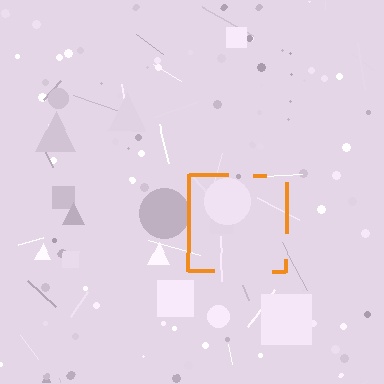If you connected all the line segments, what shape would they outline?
They would outline a square.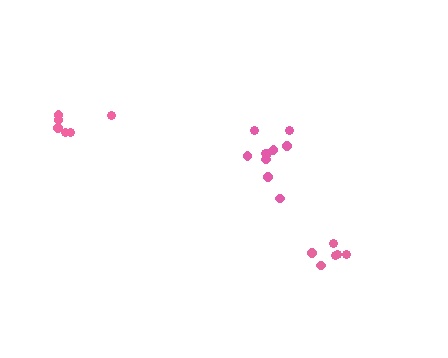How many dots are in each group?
Group 1: 10 dots, Group 2: 6 dots, Group 3: 6 dots (22 total).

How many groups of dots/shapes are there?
There are 3 groups.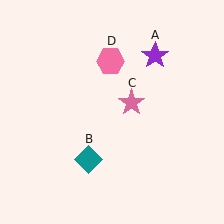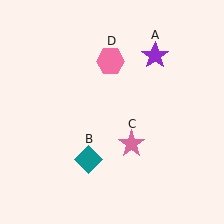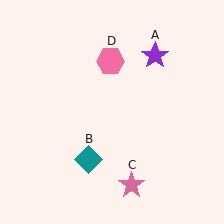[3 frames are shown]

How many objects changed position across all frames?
1 object changed position: pink star (object C).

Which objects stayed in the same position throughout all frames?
Purple star (object A) and teal diamond (object B) and pink hexagon (object D) remained stationary.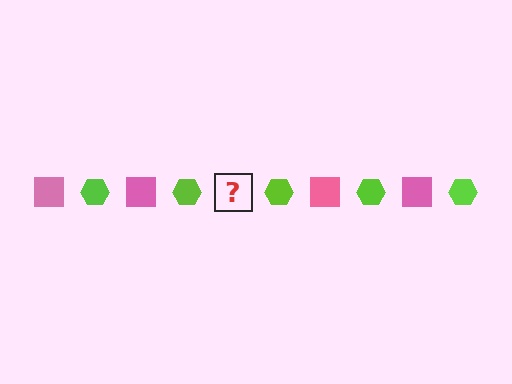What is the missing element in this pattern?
The missing element is a pink square.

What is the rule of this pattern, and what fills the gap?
The rule is that the pattern alternates between pink square and lime hexagon. The gap should be filled with a pink square.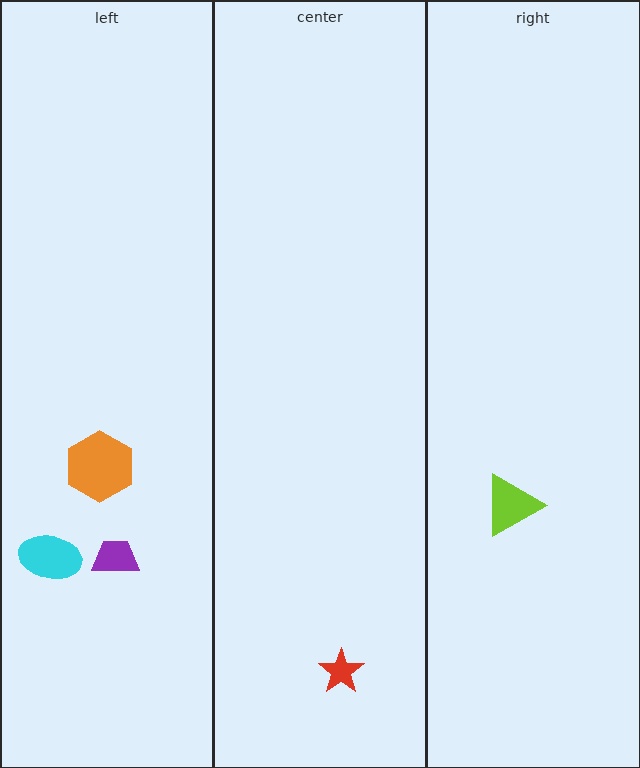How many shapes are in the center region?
1.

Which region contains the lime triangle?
The right region.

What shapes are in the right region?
The lime triangle.